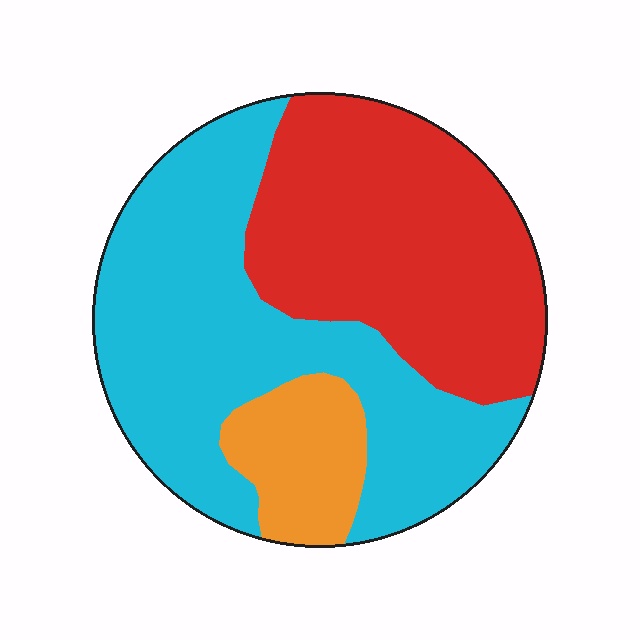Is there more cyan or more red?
Cyan.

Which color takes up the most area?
Cyan, at roughly 50%.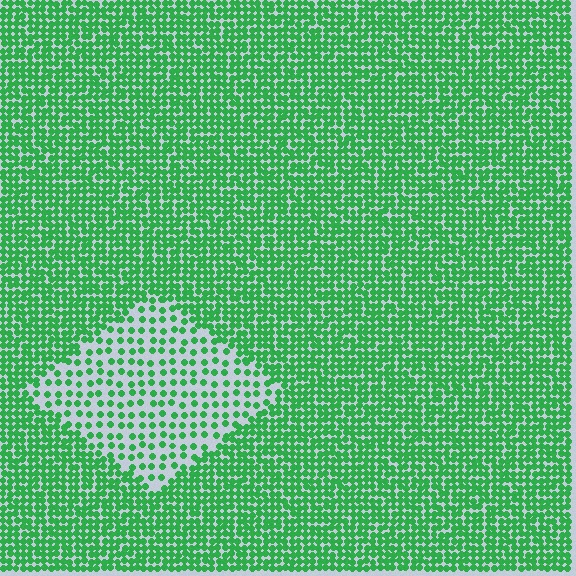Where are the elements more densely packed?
The elements are more densely packed outside the diamond boundary.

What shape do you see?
I see a diamond.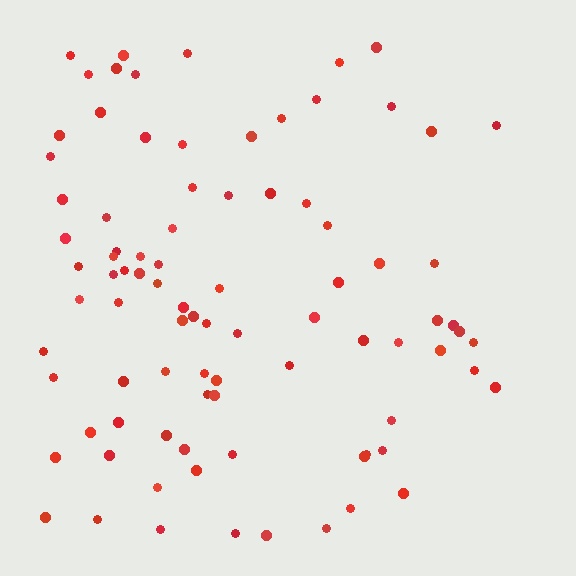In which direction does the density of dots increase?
From right to left, with the left side densest.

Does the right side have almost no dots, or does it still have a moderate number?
Still a moderate number, just noticeably fewer than the left.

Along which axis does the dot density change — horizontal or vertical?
Horizontal.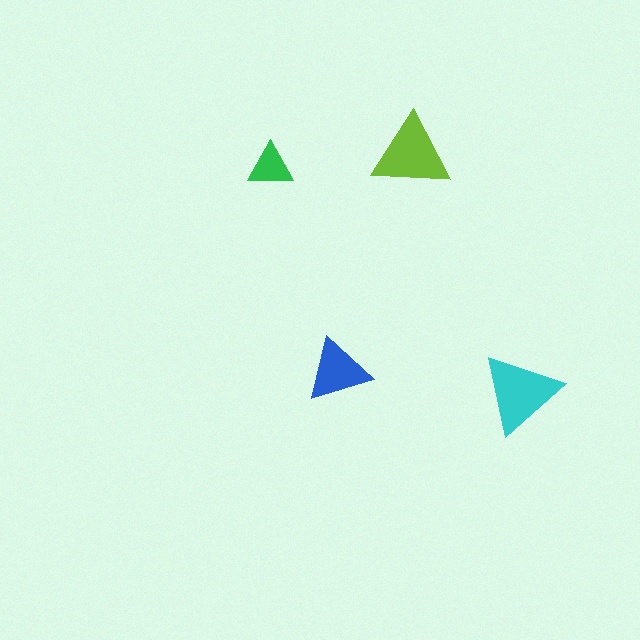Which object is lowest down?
The cyan triangle is bottommost.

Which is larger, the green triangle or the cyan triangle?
The cyan one.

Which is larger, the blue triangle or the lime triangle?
The lime one.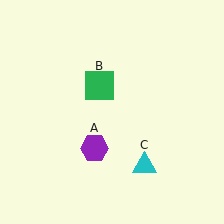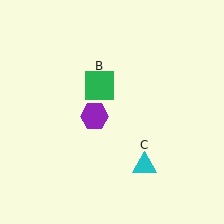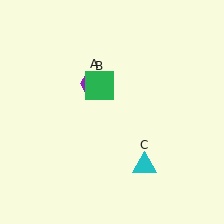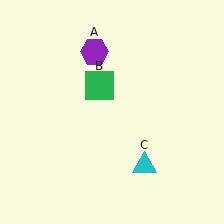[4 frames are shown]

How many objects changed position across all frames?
1 object changed position: purple hexagon (object A).